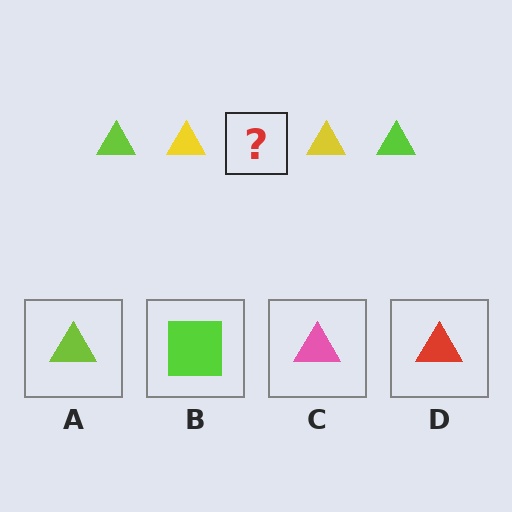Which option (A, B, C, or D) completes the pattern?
A.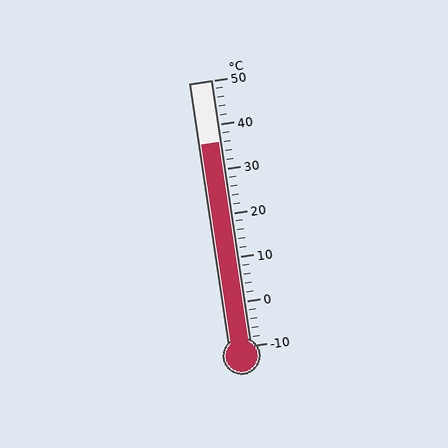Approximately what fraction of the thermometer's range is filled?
The thermometer is filled to approximately 75% of its range.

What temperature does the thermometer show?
The thermometer shows approximately 36°C.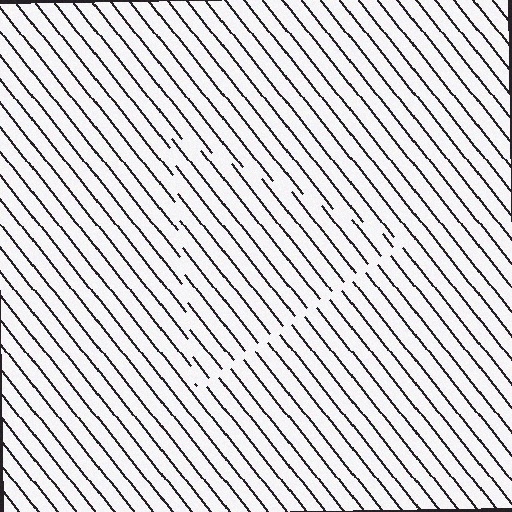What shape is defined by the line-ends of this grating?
An illusory triangle. The interior of the shape contains the same grating, shifted by half a period — the contour is defined by the phase discontinuity where line-ends from the inner and outer gratings abut.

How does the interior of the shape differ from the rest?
The interior of the shape contains the same grating, shifted by half a period — the contour is defined by the phase discontinuity where line-ends from the inner and outer gratings abut.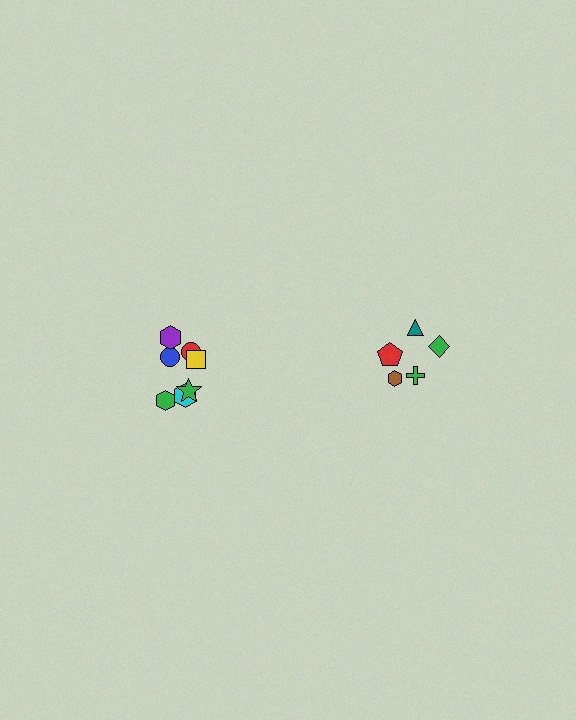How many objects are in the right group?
There are 5 objects.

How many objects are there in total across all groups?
There are 12 objects.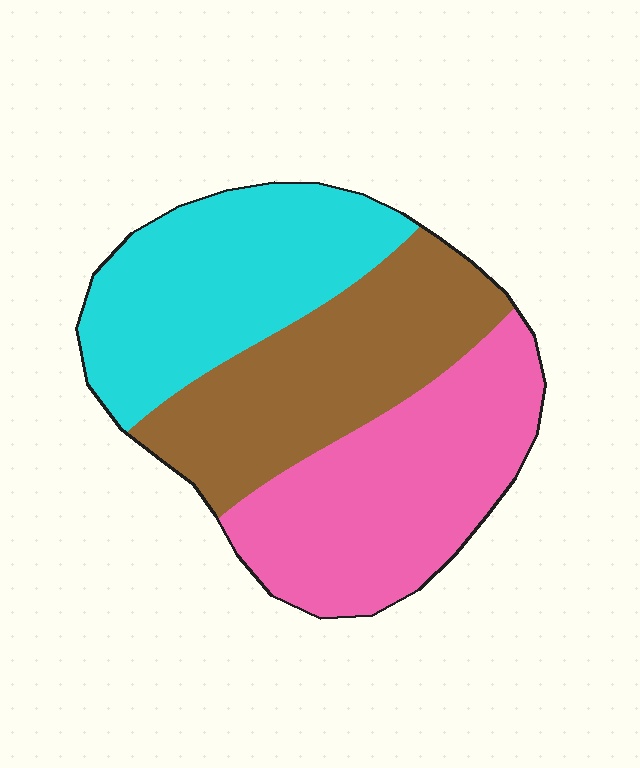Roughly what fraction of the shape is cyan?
Cyan takes up between a quarter and a half of the shape.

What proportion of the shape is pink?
Pink takes up about three eighths (3/8) of the shape.